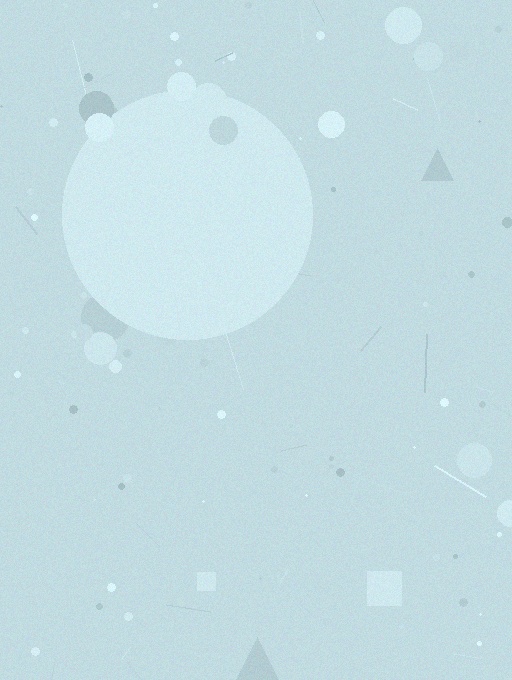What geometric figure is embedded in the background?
A circle is embedded in the background.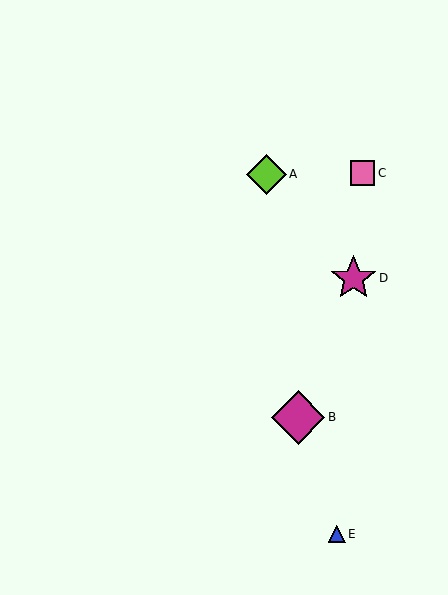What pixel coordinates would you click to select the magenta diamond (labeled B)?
Click at (298, 417) to select the magenta diamond B.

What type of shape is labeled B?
Shape B is a magenta diamond.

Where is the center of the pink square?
The center of the pink square is at (363, 173).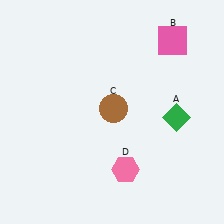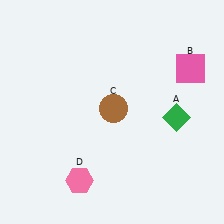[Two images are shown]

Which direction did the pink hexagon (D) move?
The pink hexagon (D) moved left.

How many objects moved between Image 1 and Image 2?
2 objects moved between the two images.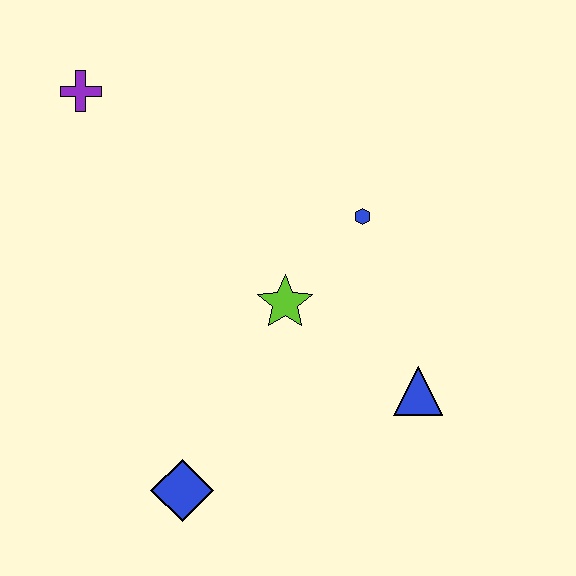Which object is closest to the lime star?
The blue hexagon is closest to the lime star.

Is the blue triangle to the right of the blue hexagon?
Yes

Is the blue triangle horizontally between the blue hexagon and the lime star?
No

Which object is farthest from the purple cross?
The blue triangle is farthest from the purple cross.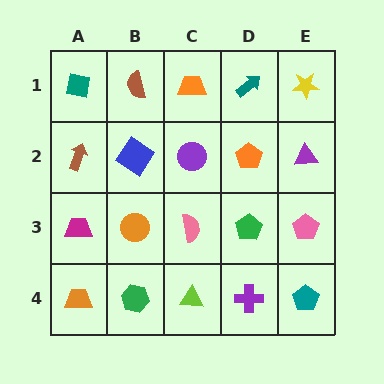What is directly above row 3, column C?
A purple circle.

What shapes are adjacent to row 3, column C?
A purple circle (row 2, column C), a lime triangle (row 4, column C), an orange circle (row 3, column B), a green pentagon (row 3, column D).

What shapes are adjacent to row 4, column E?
A pink pentagon (row 3, column E), a purple cross (row 4, column D).